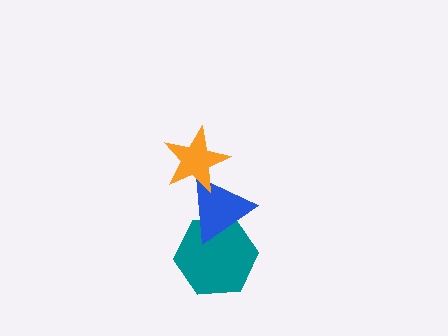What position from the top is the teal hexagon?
The teal hexagon is 3rd from the top.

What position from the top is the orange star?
The orange star is 1st from the top.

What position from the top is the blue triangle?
The blue triangle is 2nd from the top.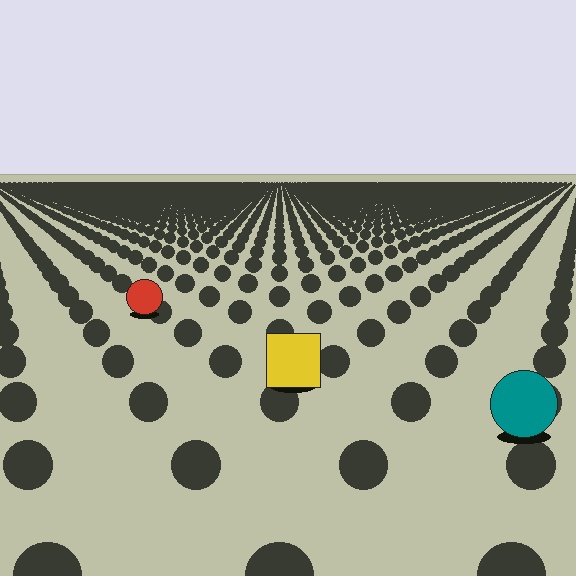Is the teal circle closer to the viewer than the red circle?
Yes. The teal circle is closer — you can tell from the texture gradient: the ground texture is coarser near it.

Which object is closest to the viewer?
The teal circle is closest. The texture marks near it are larger and more spread out.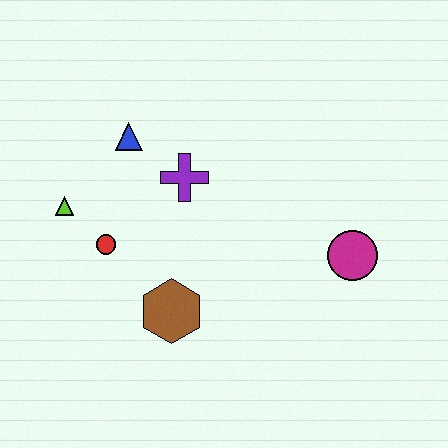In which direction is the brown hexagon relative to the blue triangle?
The brown hexagon is below the blue triangle.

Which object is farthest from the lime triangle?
The magenta circle is farthest from the lime triangle.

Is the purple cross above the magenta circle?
Yes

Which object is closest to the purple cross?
The blue triangle is closest to the purple cross.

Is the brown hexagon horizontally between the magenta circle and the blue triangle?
Yes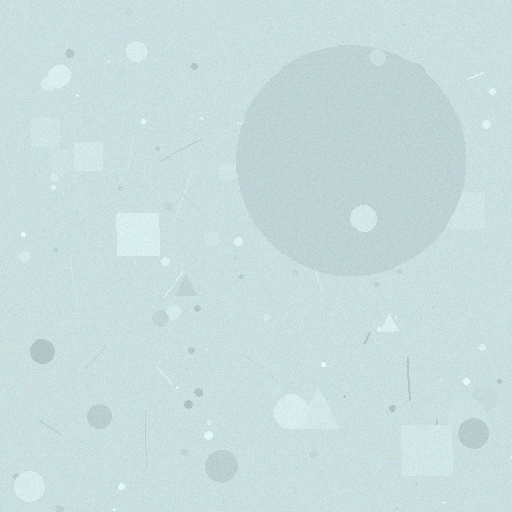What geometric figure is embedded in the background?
A circle is embedded in the background.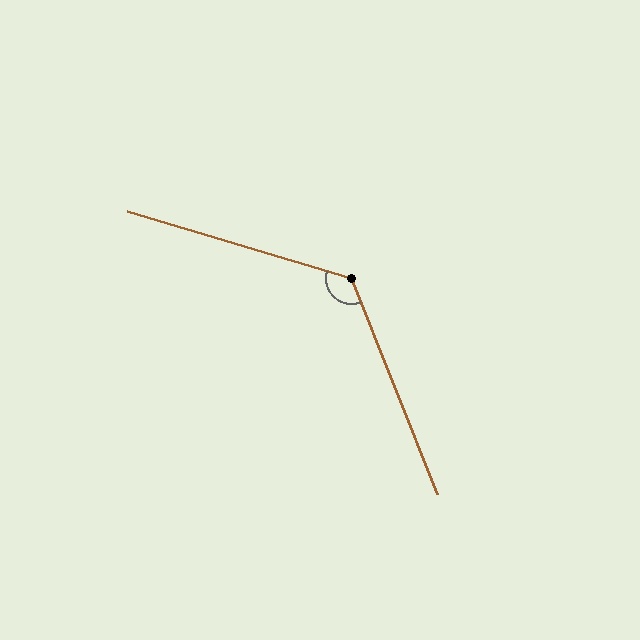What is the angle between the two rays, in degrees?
Approximately 129 degrees.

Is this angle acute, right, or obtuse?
It is obtuse.